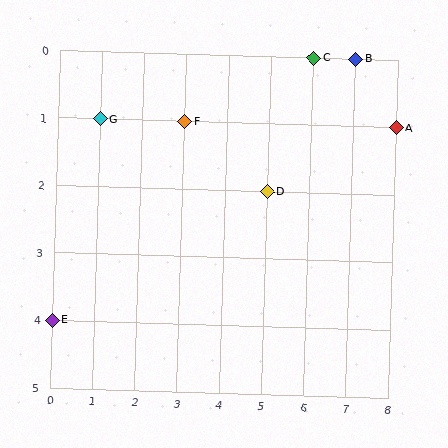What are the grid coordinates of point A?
Point A is at grid coordinates (8, 1).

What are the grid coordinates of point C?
Point C is at grid coordinates (6, 0).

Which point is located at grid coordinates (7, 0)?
Point B is at (7, 0).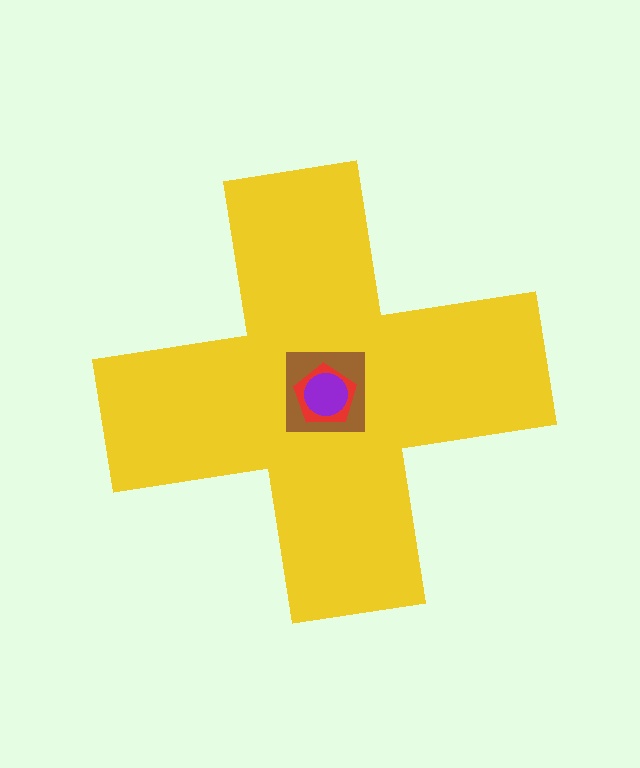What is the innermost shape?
The purple circle.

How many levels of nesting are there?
4.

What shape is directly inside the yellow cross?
The brown square.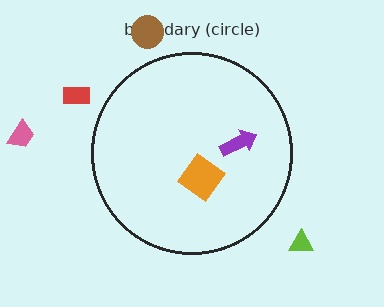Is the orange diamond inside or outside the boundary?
Inside.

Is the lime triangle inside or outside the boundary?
Outside.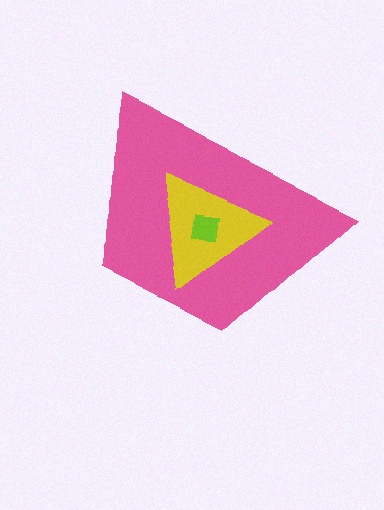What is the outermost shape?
The pink trapezoid.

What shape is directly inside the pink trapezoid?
The yellow triangle.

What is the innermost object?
The lime square.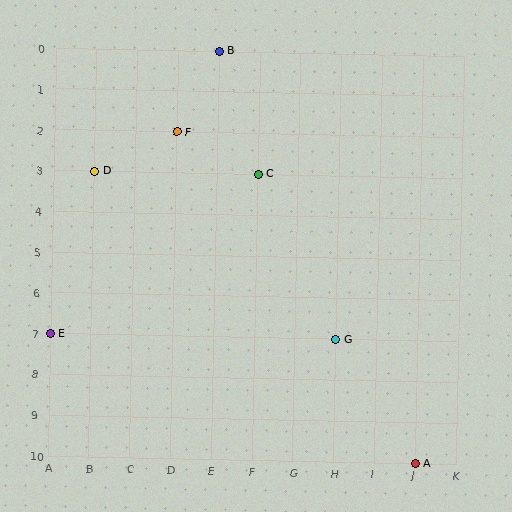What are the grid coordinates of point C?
Point C is at grid coordinates (F, 3).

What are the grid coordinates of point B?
Point B is at grid coordinates (E, 0).